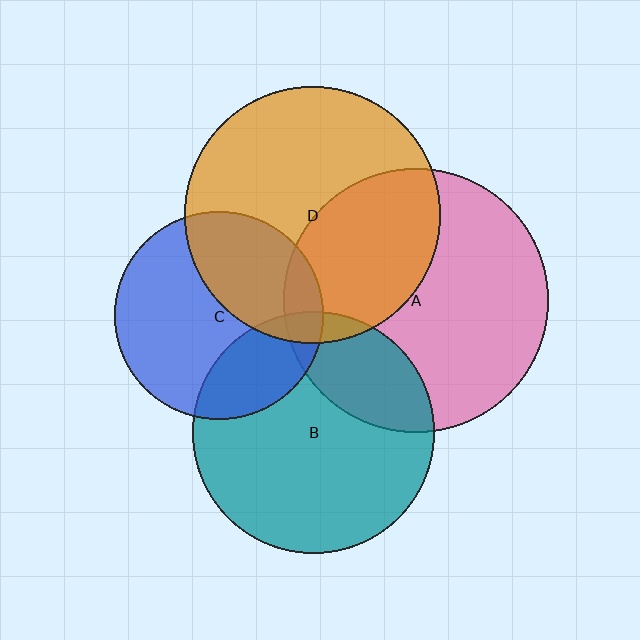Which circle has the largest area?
Circle A (pink).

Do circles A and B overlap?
Yes.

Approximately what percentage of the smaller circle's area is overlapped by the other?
Approximately 25%.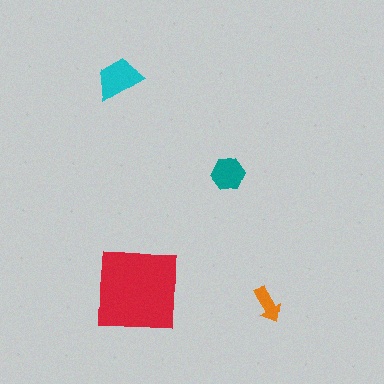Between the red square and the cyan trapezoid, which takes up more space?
The red square.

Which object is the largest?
The red square.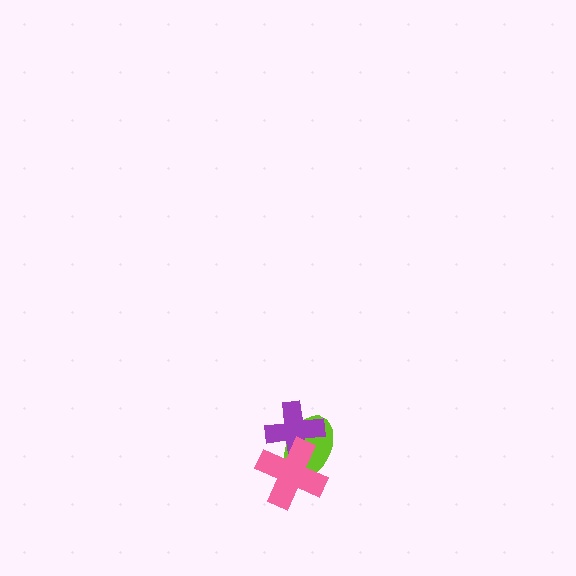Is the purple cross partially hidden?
Yes, it is partially covered by another shape.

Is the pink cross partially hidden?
No, no other shape covers it.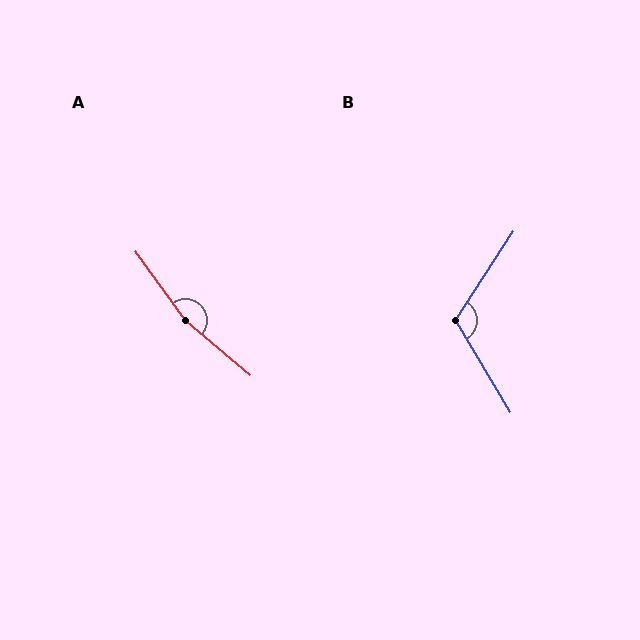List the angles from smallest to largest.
B (116°), A (166°).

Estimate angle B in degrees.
Approximately 116 degrees.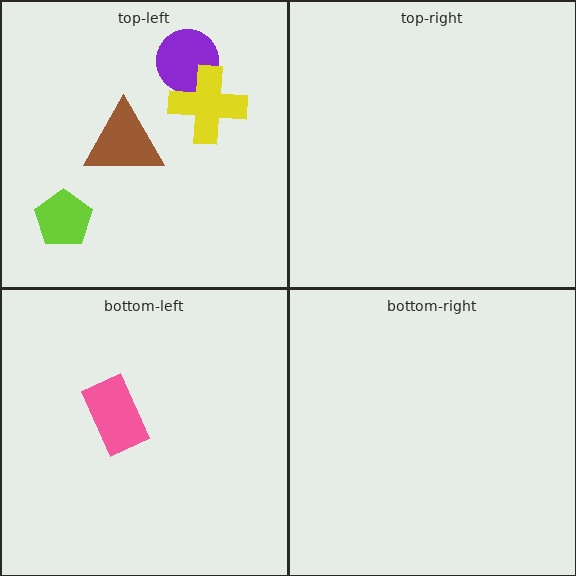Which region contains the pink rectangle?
The bottom-left region.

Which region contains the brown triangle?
The top-left region.